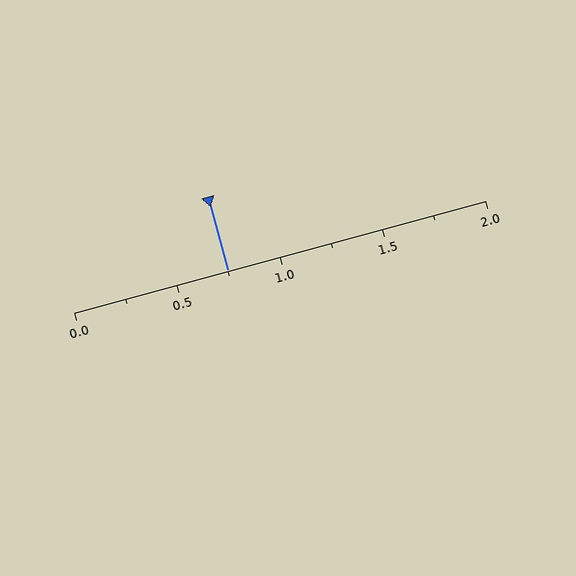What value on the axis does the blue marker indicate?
The marker indicates approximately 0.75.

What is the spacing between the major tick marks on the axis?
The major ticks are spaced 0.5 apart.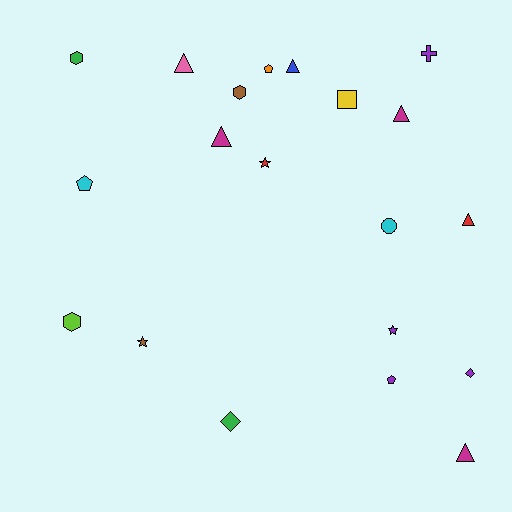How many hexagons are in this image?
There are 3 hexagons.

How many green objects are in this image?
There are 2 green objects.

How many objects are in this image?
There are 20 objects.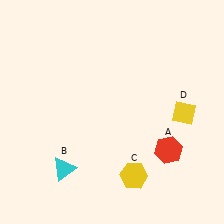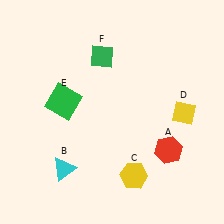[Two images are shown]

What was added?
A green square (E), a green diamond (F) were added in Image 2.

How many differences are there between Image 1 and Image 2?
There are 2 differences between the two images.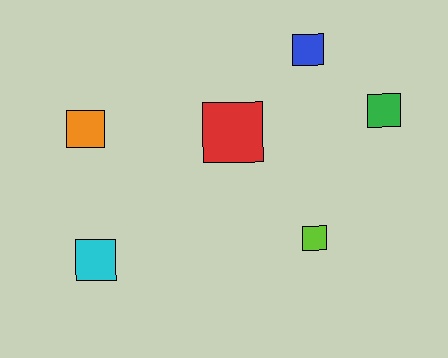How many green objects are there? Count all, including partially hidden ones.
There is 1 green object.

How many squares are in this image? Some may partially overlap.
There are 6 squares.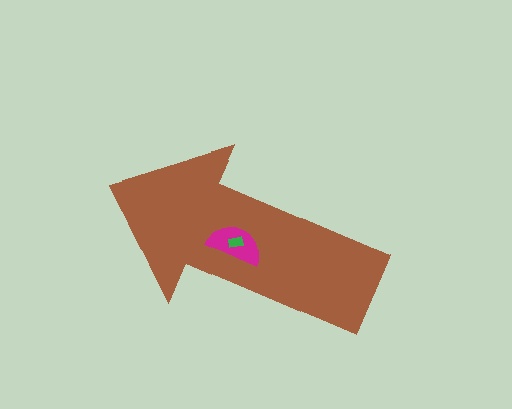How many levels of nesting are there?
3.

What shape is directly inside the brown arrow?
The magenta semicircle.